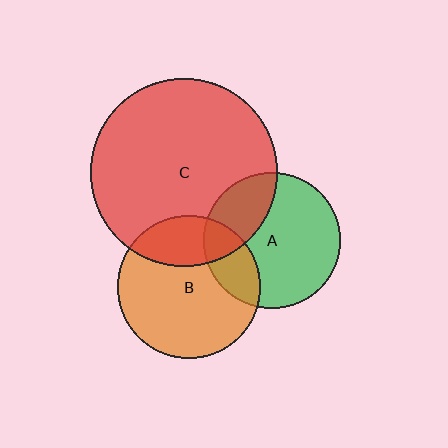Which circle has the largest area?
Circle C (red).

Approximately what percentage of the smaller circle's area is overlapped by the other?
Approximately 25%.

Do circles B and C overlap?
Yes.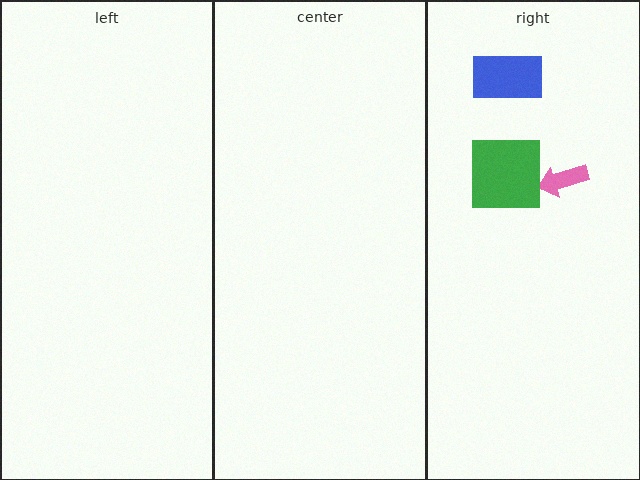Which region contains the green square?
The right region.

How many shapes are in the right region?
3.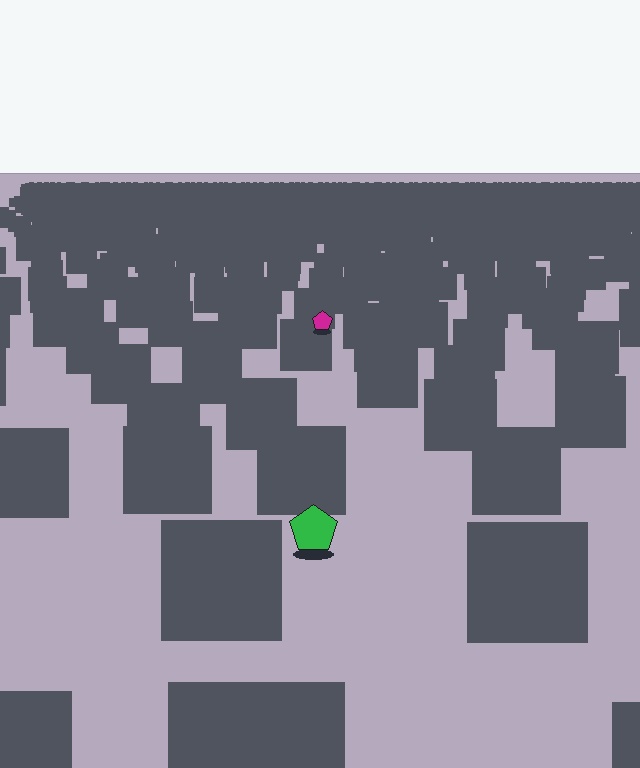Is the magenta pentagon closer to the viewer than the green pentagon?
No. The green pentagon is closer — you can tell from the texture gradient: the ground texture is coarser near it.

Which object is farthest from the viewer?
The magenta pentagon is farthest from the viewer. It appears smaller and the ground texture around it is denser.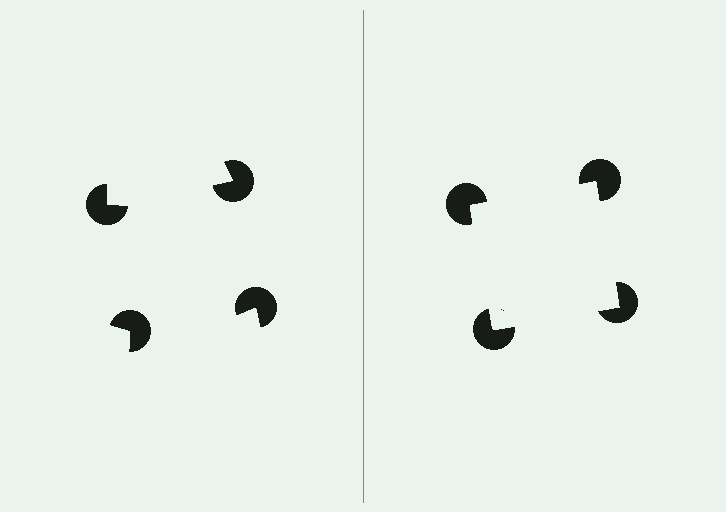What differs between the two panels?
The pac-man discs are positioned identically on both sides; only the wedge orientations differ. On the right they align to a square; on the left they are misaligned.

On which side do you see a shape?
An illusory square appears on the right side. On the left side the wedge cuts are rotated, so no coherent shape forms.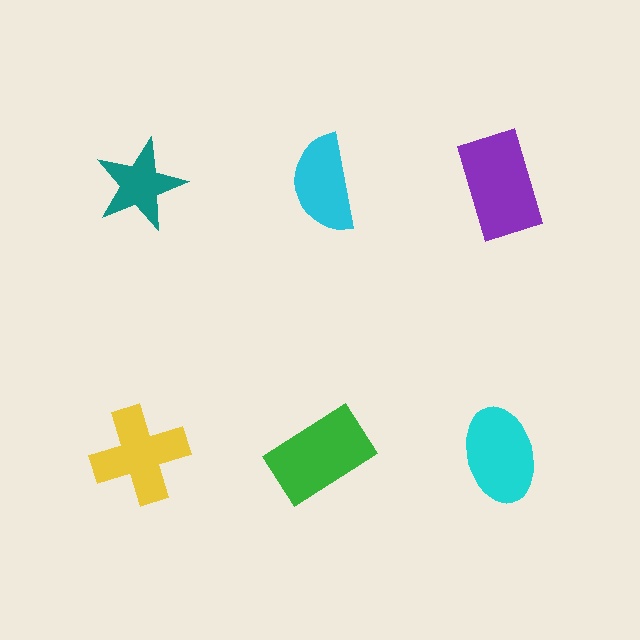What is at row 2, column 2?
A green rectangle.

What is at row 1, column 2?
A cyan semicircle.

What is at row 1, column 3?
A purple rectangle.